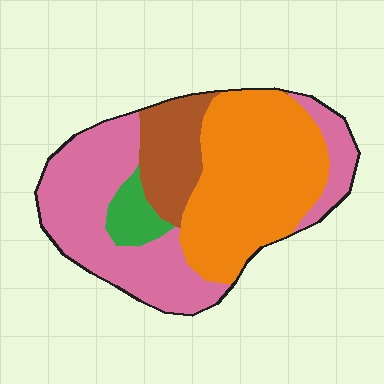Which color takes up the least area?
Green, at roughly 5%.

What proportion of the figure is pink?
Pink takes up about two fifths (2/5) of the figure.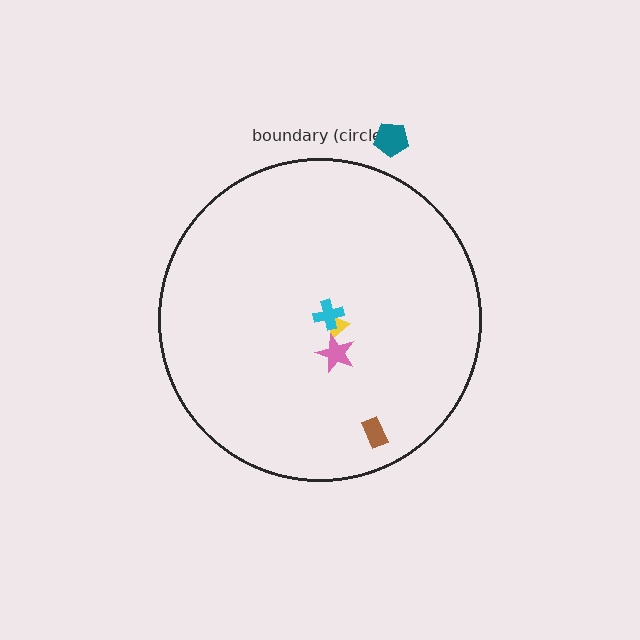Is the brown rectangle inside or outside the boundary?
Inside.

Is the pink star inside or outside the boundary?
Inside.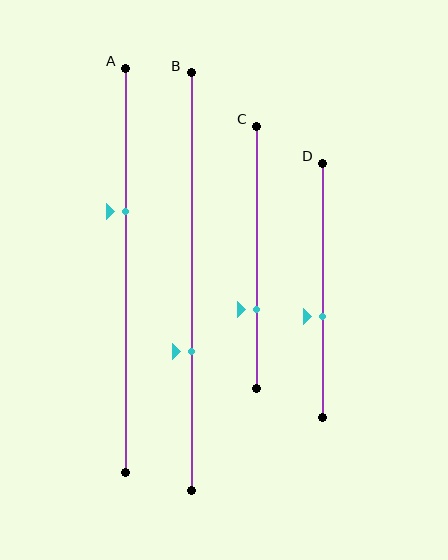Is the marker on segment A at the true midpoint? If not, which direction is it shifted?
No, the marker on segment A is shifted upward by about 15% of the segment length.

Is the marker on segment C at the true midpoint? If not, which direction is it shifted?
No, the marker on segment C is shifted downward by about 20% of the segment length.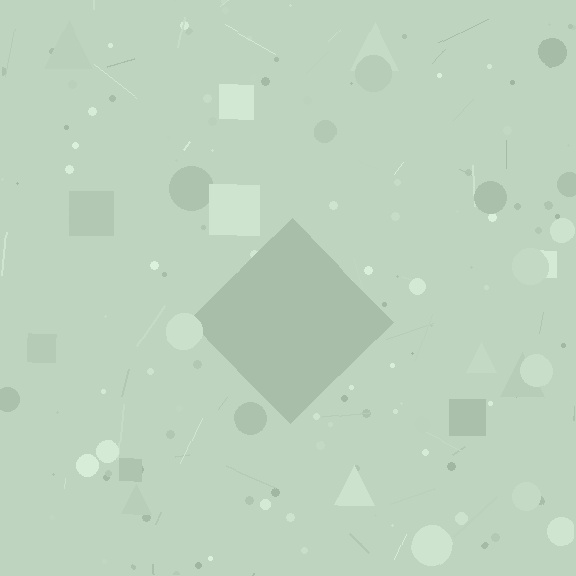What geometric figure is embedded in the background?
A diamond is embedded in the background.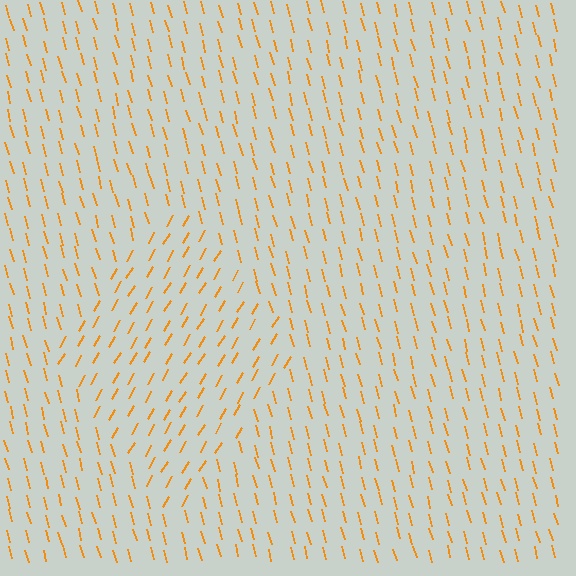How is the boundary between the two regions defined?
The boundary is defined purely by a change in line orientation (approximately 45 degrees difference). All lines are the same color and thickness.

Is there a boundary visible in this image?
Yes, there is a texture boundary formed by a change in line orientation.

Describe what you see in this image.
The image is filled with small orange line segments. A diamond region in the image has lines oriented differently from the surrounding lines, creating a visible texture boundary.